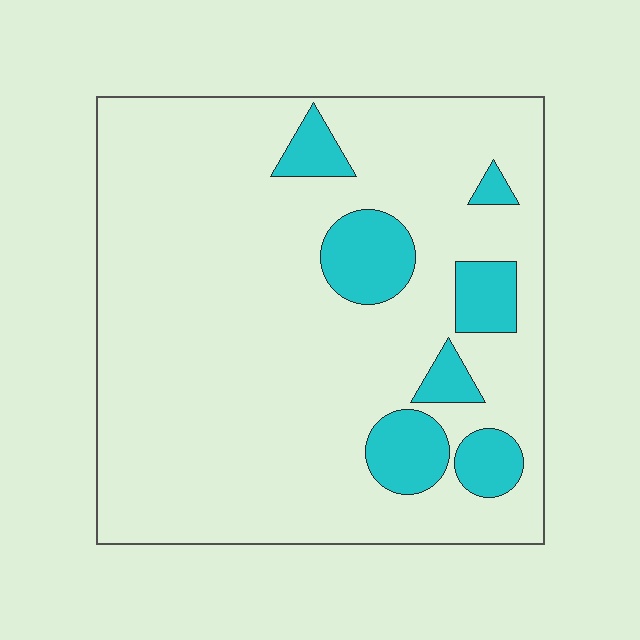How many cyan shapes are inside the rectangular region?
7.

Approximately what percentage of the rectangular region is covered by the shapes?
Approximately 15%.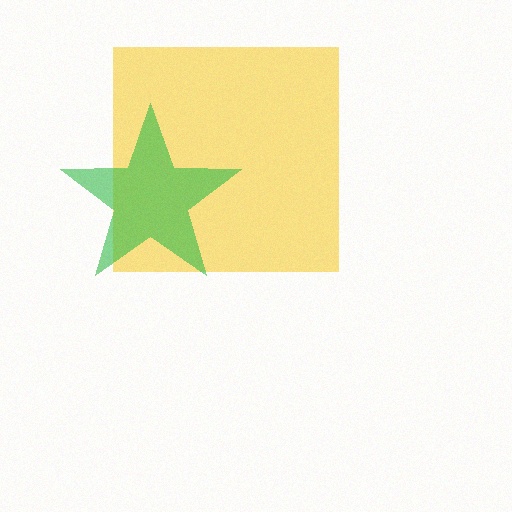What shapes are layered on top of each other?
The layered shapes are: a yellow square, a green star.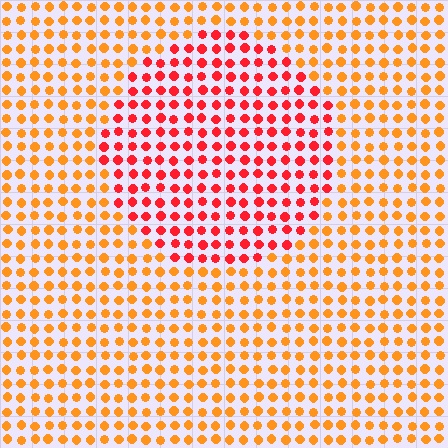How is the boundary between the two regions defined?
The boundary is defined purely by a slight shift in hue (about 36 degrees). Spacing, size, and orientation are identical on both sides.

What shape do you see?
I see a circle.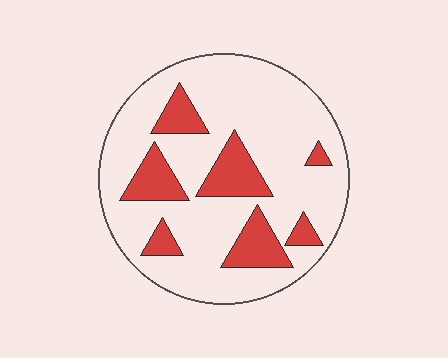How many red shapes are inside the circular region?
7.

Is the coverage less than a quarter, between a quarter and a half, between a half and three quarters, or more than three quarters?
Less than a quarter.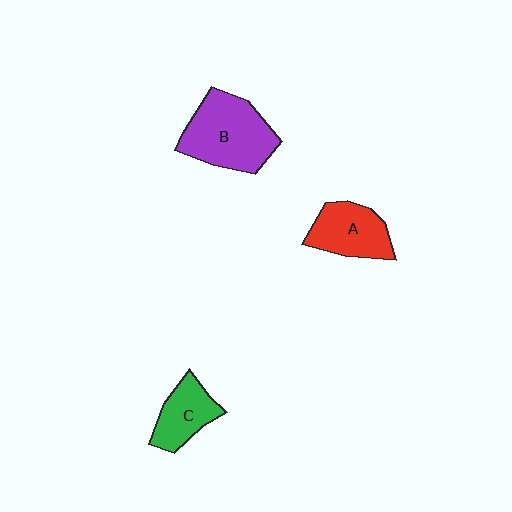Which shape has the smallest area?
Shape C (green).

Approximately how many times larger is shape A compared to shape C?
Approximately 1.2 times.